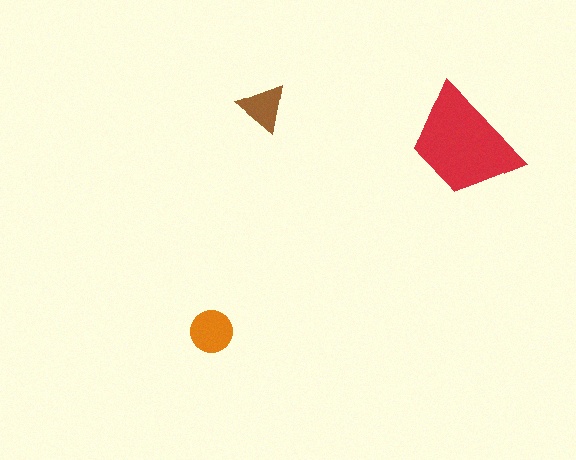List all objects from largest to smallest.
The red trapezoid, the orange circle, the brown triangle.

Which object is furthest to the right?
The red trapezoid is rightmost.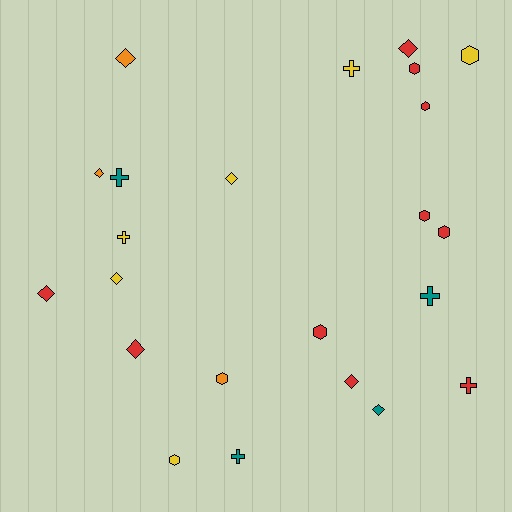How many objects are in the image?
There are 23 objects.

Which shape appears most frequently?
Diamond, with 9 objects.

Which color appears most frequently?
Red, with 10 objects.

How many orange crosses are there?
There are no orange crosses.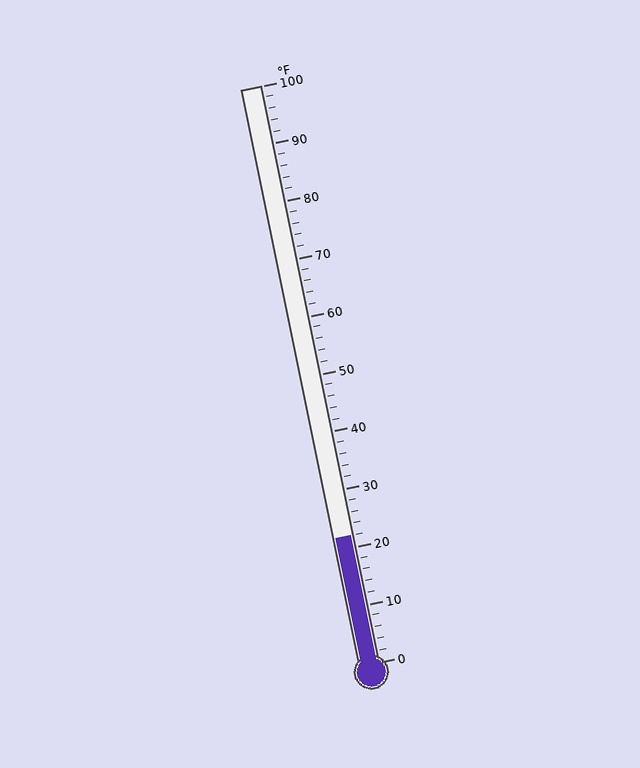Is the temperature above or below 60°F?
The temperature is below 60°F.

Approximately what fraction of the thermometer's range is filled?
The thermometer is filled to approximately 20% of its range.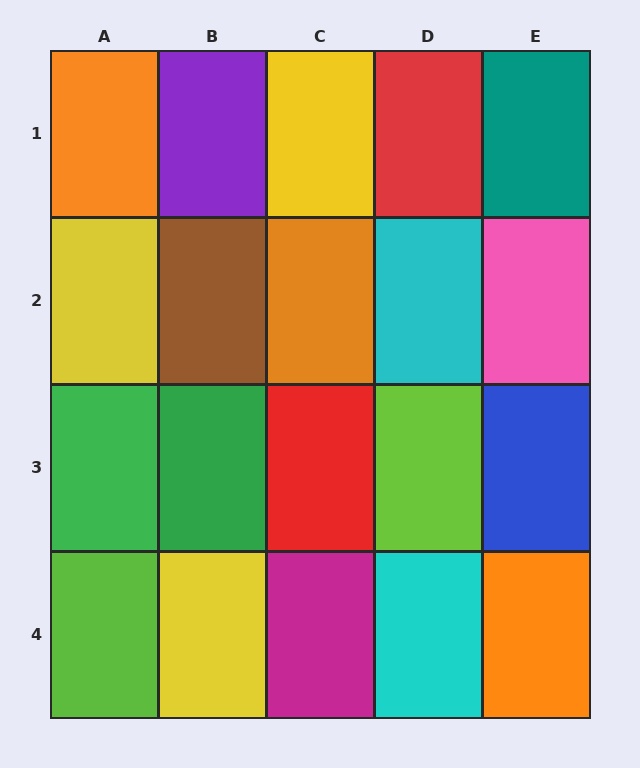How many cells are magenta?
1 cell is magenta.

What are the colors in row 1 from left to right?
Orange, purple, yellow, red, teal.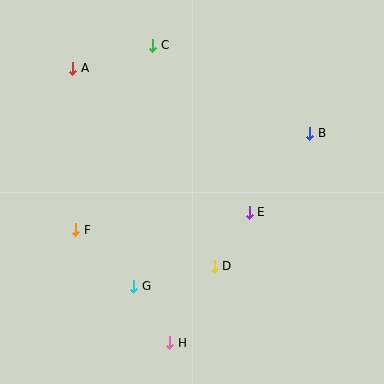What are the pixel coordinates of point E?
Point E is at (249, 212).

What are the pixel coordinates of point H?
Point H is at (170, 343).